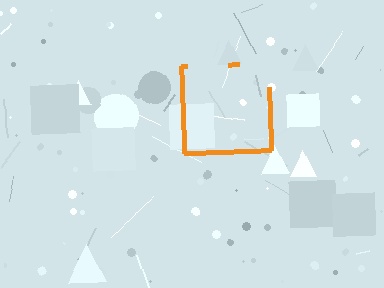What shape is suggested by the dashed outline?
The dashed outline suggests a square.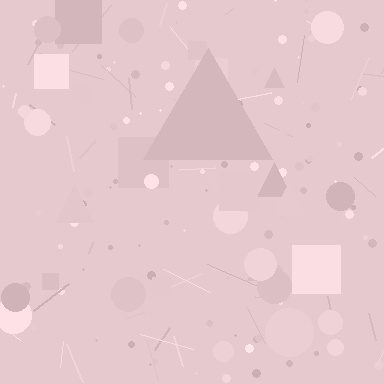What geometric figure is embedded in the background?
A triangle is embedded in the background.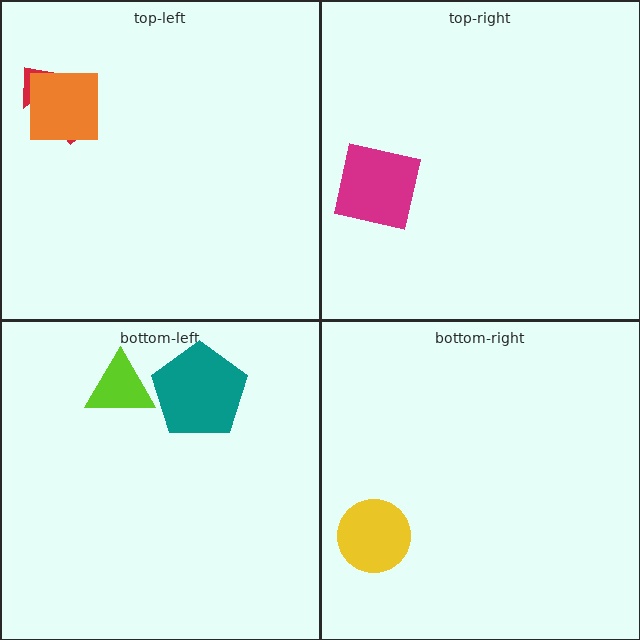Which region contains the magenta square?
The top-right region.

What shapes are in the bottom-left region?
The lime triangle, the teal pentagon.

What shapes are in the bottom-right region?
The yellow circle.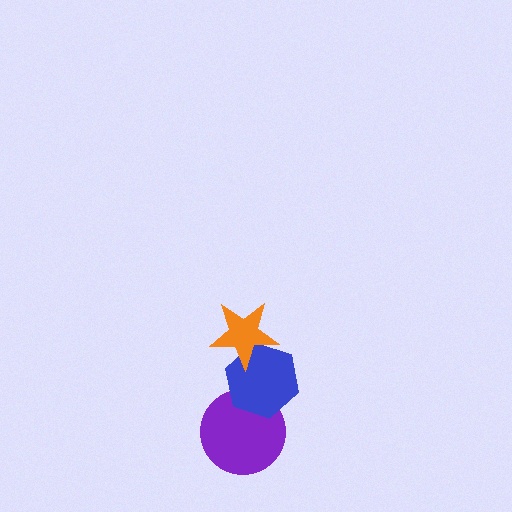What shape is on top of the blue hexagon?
The orange star is on top of the blue hexagon.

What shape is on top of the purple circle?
The blue hexagon is on top of the purple circle.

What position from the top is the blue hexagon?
The blue hexagon is 2nd from the top.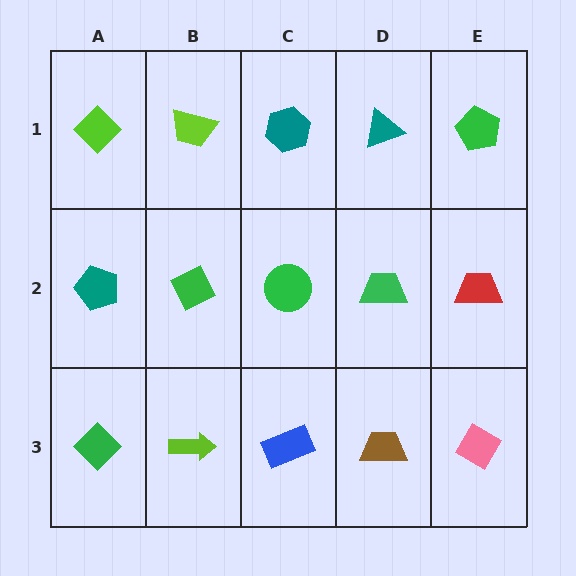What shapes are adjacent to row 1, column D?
A green trapezoid (row 2, column D), a teal hexagon (row 1, column C), a green pentagon (row 1, column E).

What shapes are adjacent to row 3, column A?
A teal pentagon (row 2, column A), a lime arrow (row 3, column B).